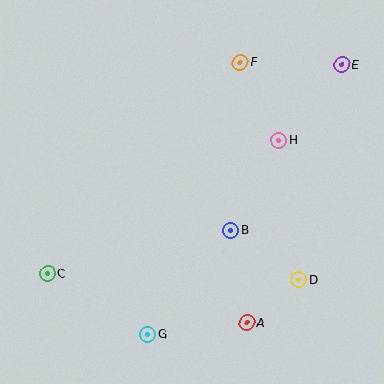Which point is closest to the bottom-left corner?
Point C is closest to the bottom-left corner.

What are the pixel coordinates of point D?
Point D is at (299, 280).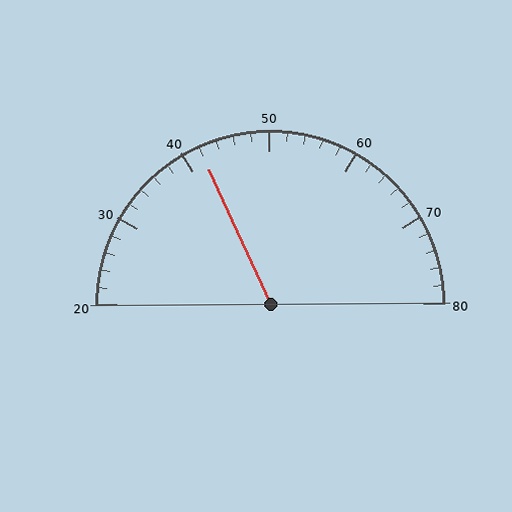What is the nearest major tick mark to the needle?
The nearest major tick mark is 40.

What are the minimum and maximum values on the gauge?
The gauge ranges from 20 to 80.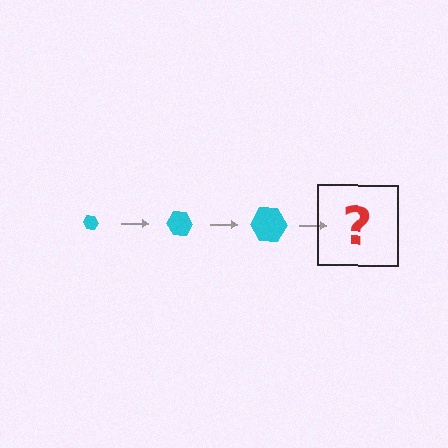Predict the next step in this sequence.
The next step is a cyan hexagon, larger than the previous one.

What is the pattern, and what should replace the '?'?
The pattern is that the hexagon gets progressively larger each step. The '?' should be a cyan hexagon, larger than the previous one.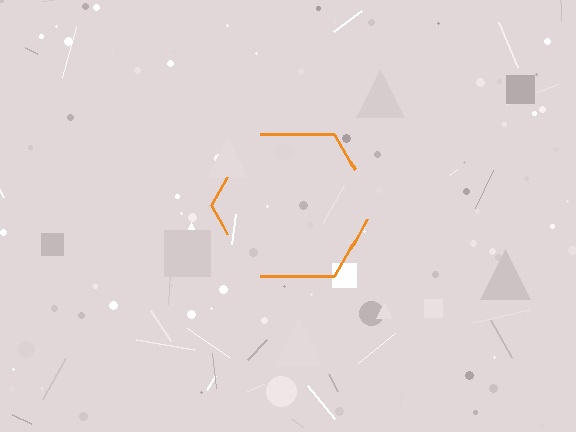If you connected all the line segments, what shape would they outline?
They would outline a hexagon.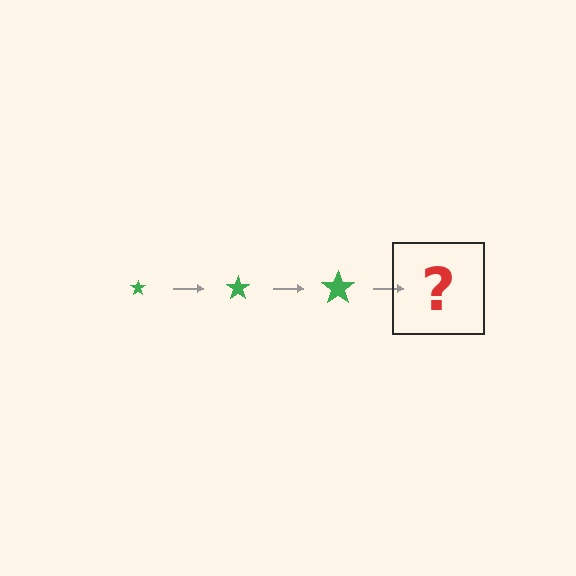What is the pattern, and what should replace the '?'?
The pattern is that the star gets progressively larger each step. The '?' should be a green star, larger than the previous one.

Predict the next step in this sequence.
The next step is a green star, larger than the previous one.